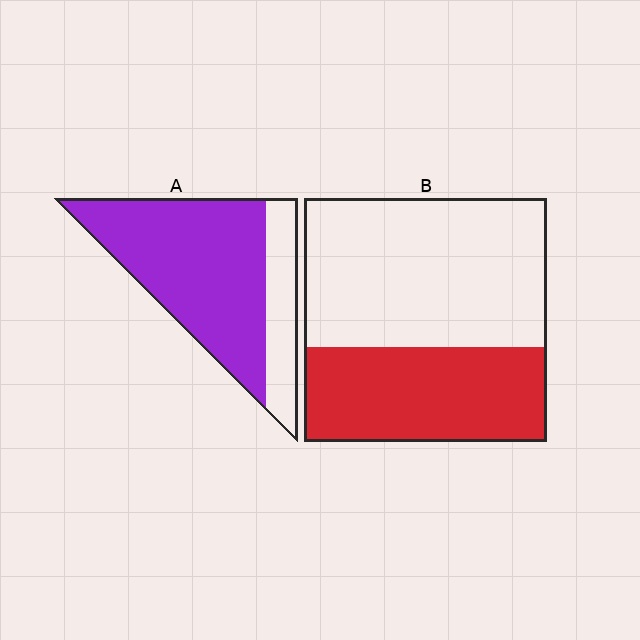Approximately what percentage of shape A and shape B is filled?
A is approximately 75% and B is approximately 40%.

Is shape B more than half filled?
No.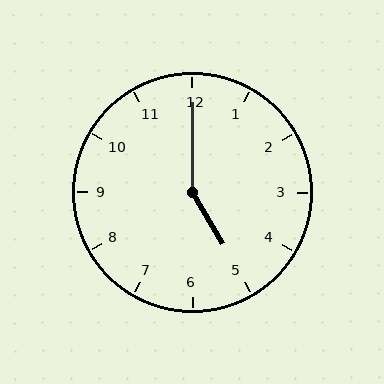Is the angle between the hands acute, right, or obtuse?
It is obtuse.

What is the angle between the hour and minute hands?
Approximately 150 degrees.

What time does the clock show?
5:00.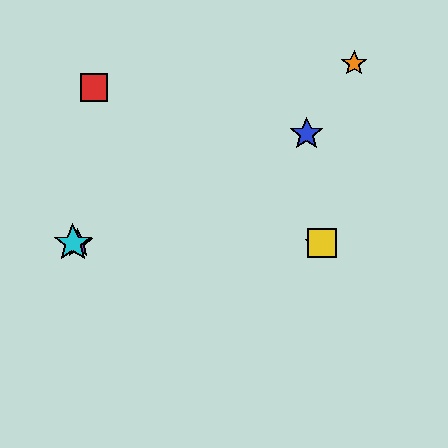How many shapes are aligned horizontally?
4 shapes (the green star, the yellow square, the purple star, the cyan star) are aligned horizontally.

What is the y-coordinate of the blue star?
The blue star is at y≈134.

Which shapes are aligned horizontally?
The green star, the yellow square, the purple star, the cyan star are aligned horizontally.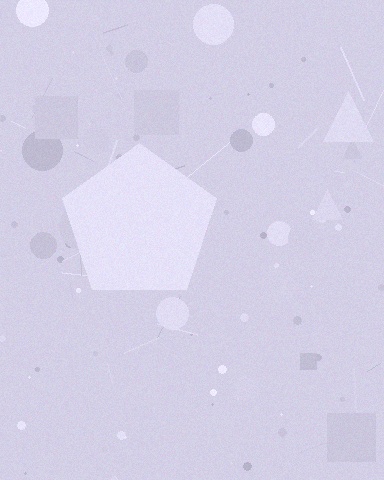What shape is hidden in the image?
A pentagon is hidden in the image.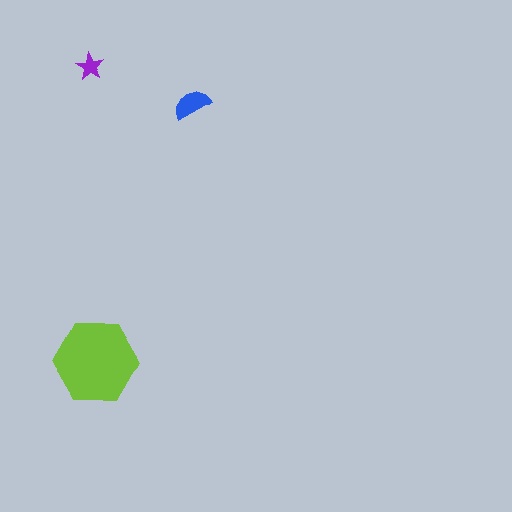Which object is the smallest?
The purple star.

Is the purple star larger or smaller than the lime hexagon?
Smaller.